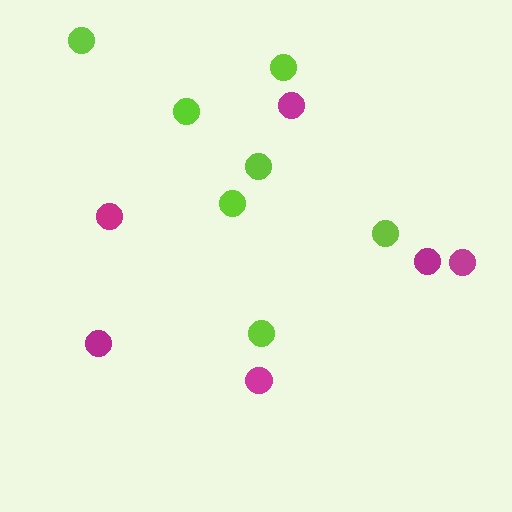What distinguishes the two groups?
There are 2 groups: one group of lime circles (7) and one group of magenta circles (6).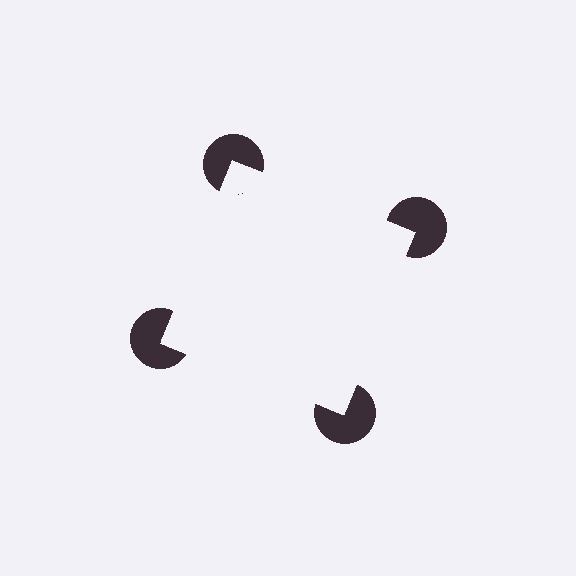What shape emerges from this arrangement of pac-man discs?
An illusory square — its edges are inferred from the aligned wedge cuts in the pac-man discs, not physically drawn.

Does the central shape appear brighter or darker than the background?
It typically appears slightly brighter than the background, even though no actual brightness change is drawn.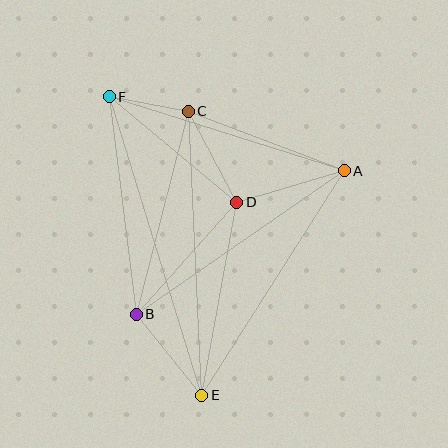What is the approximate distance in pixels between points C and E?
The distance between C and E is approximately 284 pixels.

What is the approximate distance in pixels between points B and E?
The distance between B and E is approximately 105 pixels.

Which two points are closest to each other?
Points C and F are closest to each other.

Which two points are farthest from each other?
Points E and F are farthest from each other.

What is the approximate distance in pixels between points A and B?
The distance between A and B is approximately 253 pixels.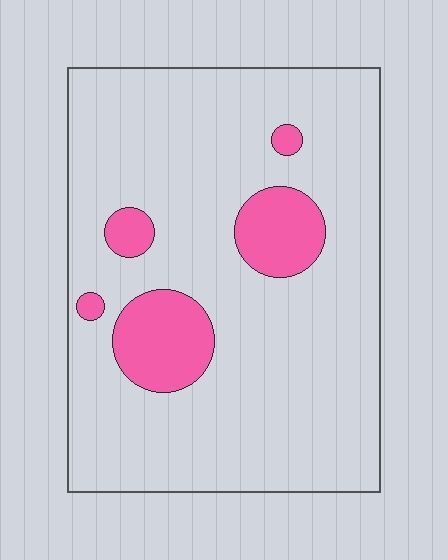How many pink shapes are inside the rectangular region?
5.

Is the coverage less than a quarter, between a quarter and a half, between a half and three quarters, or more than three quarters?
Less than a quarter.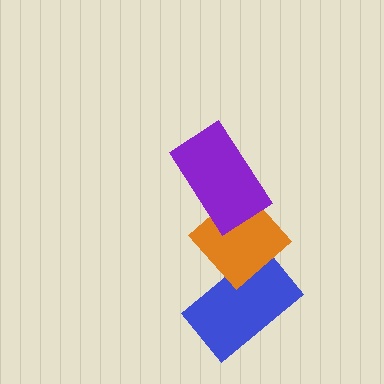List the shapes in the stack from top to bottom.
From top to bottom: the purple rectangle, the orange diamond, the blue rectangle.